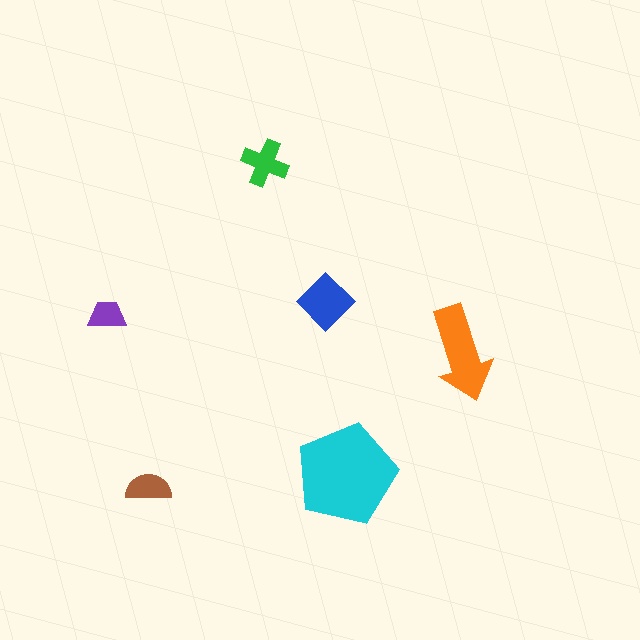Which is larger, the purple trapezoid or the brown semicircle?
The brown semicircle.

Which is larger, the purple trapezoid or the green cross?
The green cross.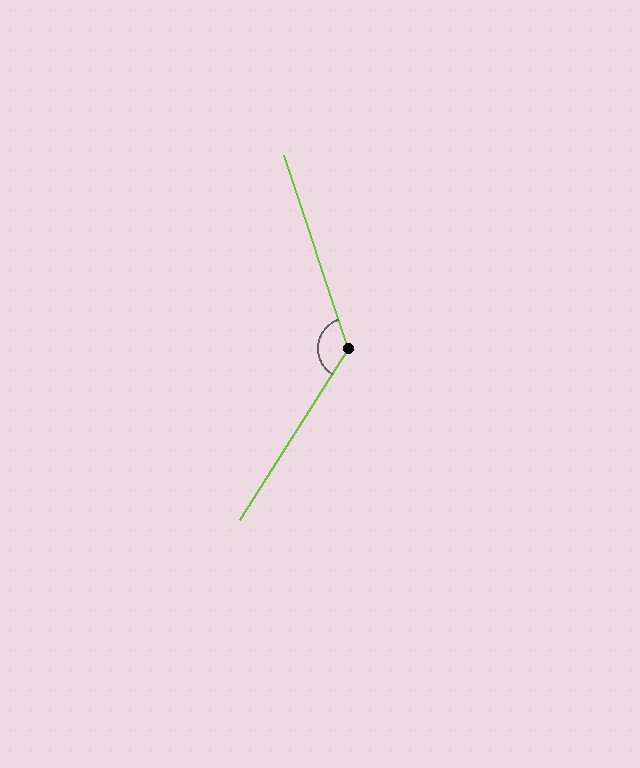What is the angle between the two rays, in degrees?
Approximately 129 degrees.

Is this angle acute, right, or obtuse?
It is obtuse.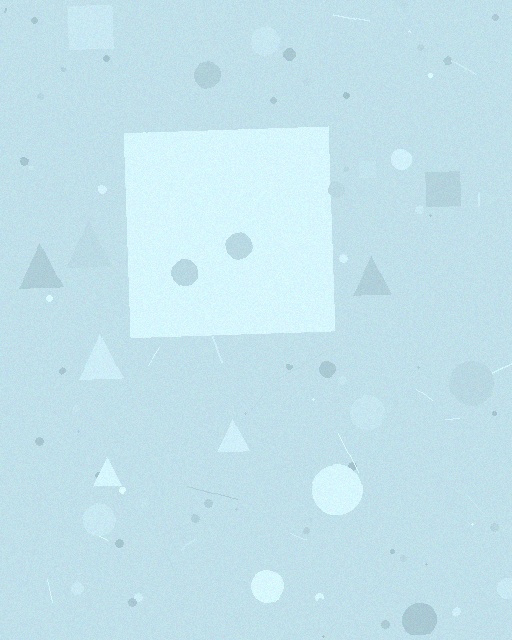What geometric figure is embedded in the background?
A square is embedded in the background.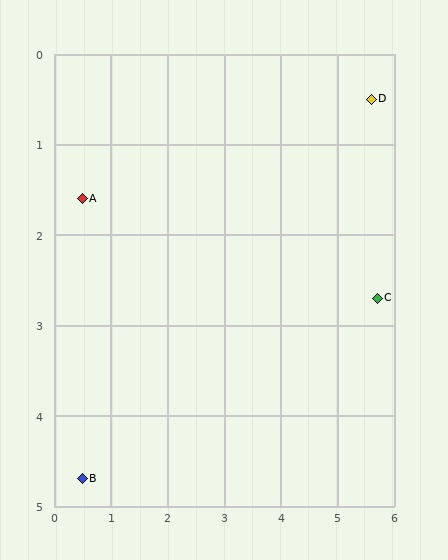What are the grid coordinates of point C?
Point C is at approximately (5.7, 2.7).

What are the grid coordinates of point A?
Point A is at approximately (0.5, 1.6).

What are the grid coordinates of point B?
Point B is at approximately (0.5, 4.7).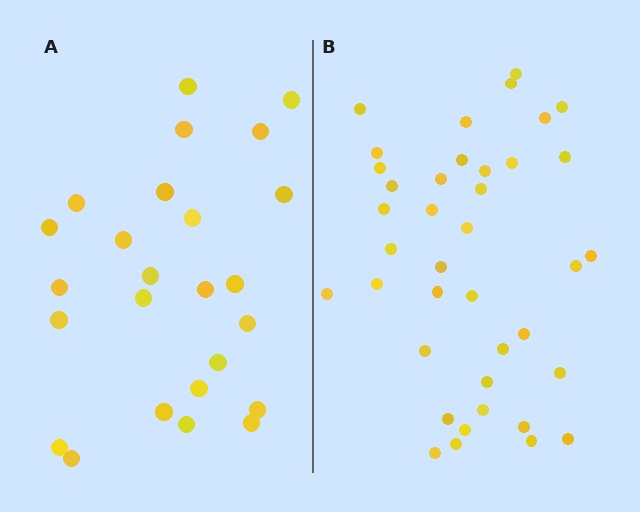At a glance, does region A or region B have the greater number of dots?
Region B (the right region) has more dots.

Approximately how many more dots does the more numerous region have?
Region B has approximately 15 more dots than region A.